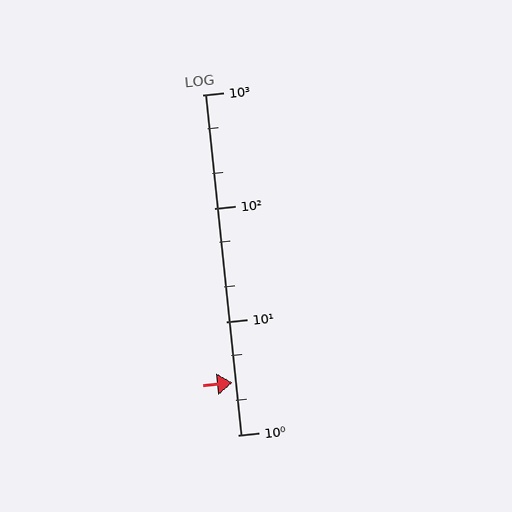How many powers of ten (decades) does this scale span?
The scale spans 3 decades, from 1 to 1000.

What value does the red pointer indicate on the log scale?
The pointer indicates approximately 2.9.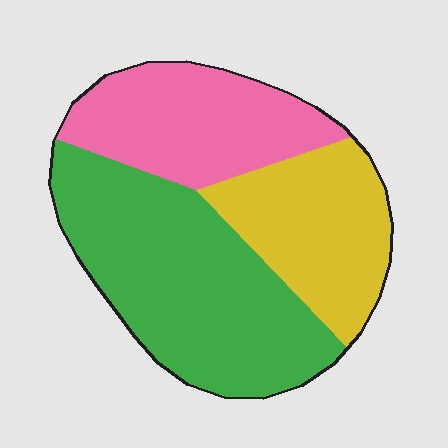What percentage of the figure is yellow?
Yellow covers 26% of the figure.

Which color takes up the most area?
Green, at roughly 45%.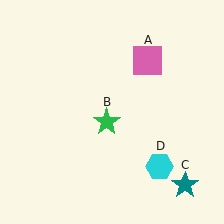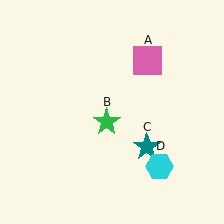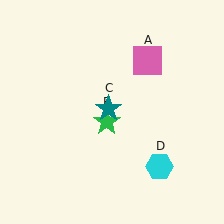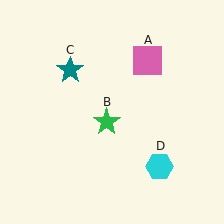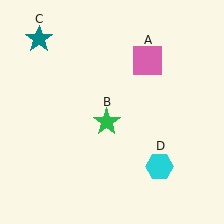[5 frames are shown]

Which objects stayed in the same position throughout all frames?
Pink square (object A) and green star (object B) and cyan hexagon (object D) remained stationary.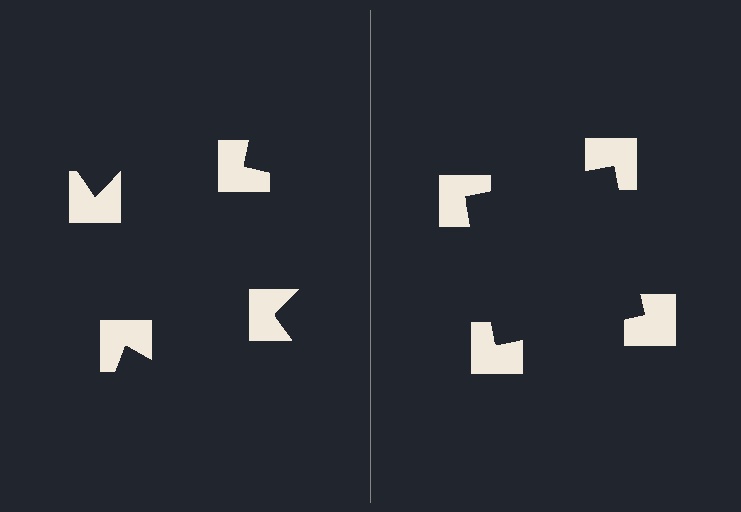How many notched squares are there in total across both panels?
8 — 4 on each side.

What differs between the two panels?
The notched squares are positioned identically on both sides; only the wedge orientations differ. On the right they align to a square; on the left they are misaligned.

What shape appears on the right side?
An illusory square.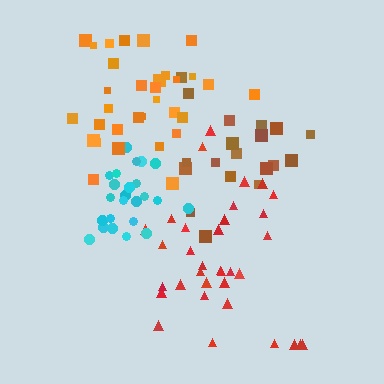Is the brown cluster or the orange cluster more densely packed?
Orange.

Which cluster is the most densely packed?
Cyan.